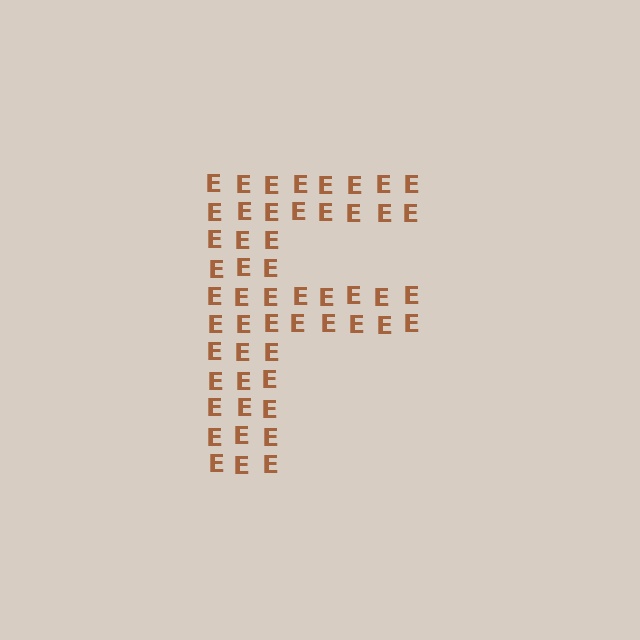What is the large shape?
The large shape is the letter F.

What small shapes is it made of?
It is made of small letter E's.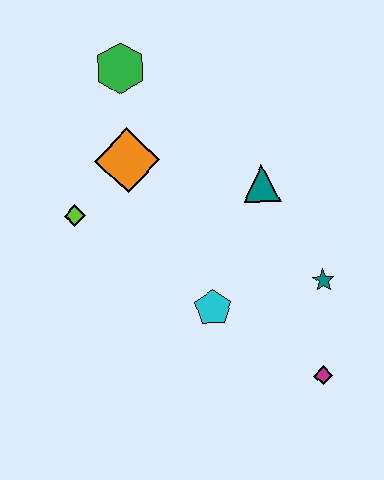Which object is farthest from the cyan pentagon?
The green hexagon is farthest from the cyan pentagon.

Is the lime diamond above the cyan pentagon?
Yes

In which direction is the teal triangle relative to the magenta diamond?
The teal triangle is above the magenta diamond.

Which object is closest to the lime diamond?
The orange diamond is closest to the lime diamond.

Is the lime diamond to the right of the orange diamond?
No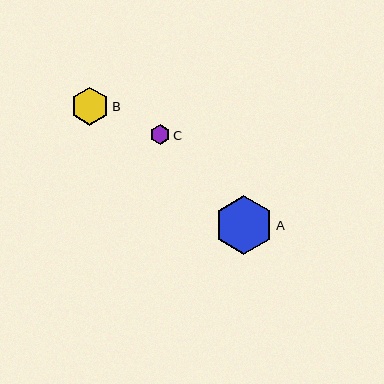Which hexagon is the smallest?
Hexagon C is the smallest with a size of approximately 20 pixels.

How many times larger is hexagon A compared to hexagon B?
Hexagon A is approximately 1.5 times the size of hexagon B.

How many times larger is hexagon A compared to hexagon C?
Hexagon A is approximately 2.9 times the size of hexagon C.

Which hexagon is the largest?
Hexagon A is the largest with a size of approximately 59 pixels.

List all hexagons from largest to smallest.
From largest to smallest: A, B, C.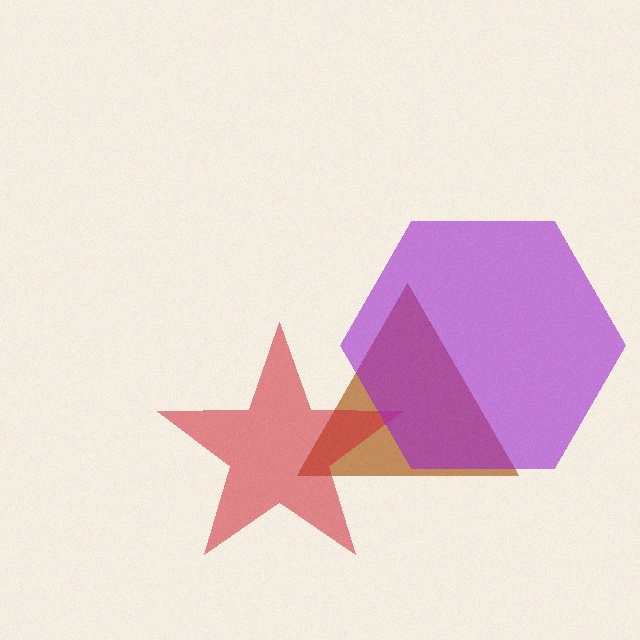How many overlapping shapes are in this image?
There are 3 overlapping shapes in the image.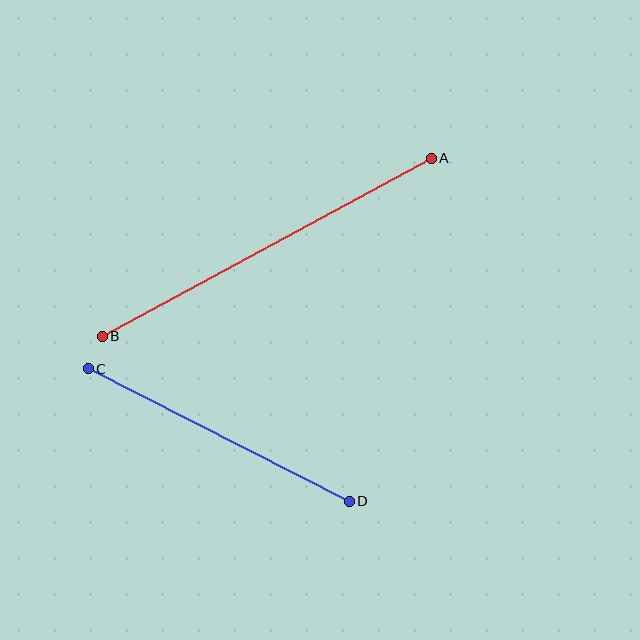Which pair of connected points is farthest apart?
Points A and B are farthest apart.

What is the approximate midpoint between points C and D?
The midpoint is at approximately (219, 435) pixels.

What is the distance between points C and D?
The distance is approximately 293 pixels.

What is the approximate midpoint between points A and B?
The midpoint is at approximately (267, 247) pixels.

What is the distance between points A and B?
The distance is approximately 374 pixels.